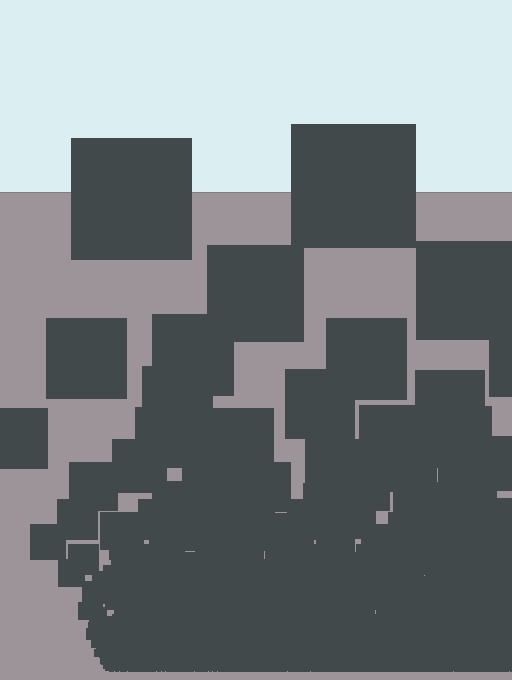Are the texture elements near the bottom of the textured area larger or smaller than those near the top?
Smaller. The gradient is inverted — elements near the bottom are smaller and denser.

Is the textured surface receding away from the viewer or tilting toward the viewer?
The surface appears to tilt toward the viewer. Texture elements get larger and sparser toward the top.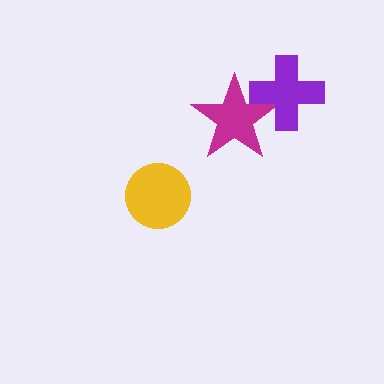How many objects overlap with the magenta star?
1 object overlaps with the magenta star.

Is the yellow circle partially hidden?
No, no other shape covers it.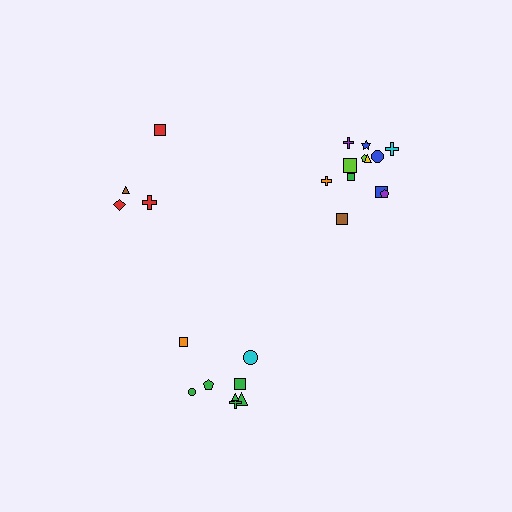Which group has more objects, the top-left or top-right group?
The top-right group.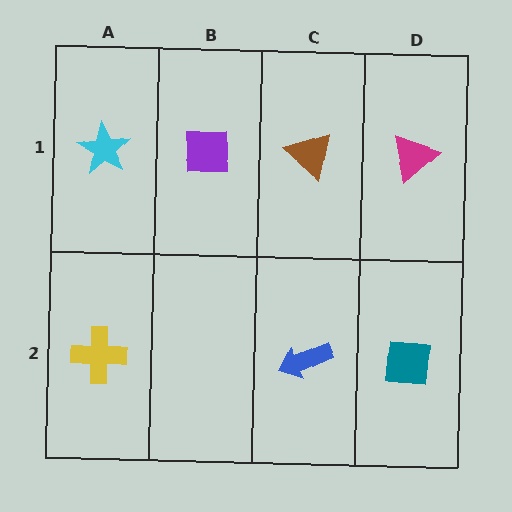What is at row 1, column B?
A purple square.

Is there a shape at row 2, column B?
No, that cell is empty.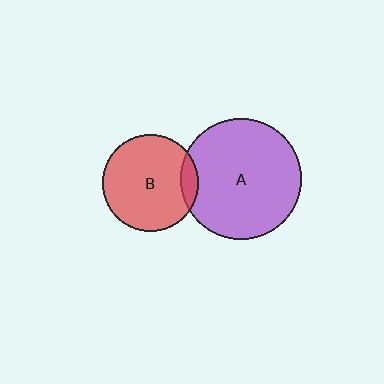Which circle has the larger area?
Circle A (purple).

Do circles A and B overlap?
Yes.